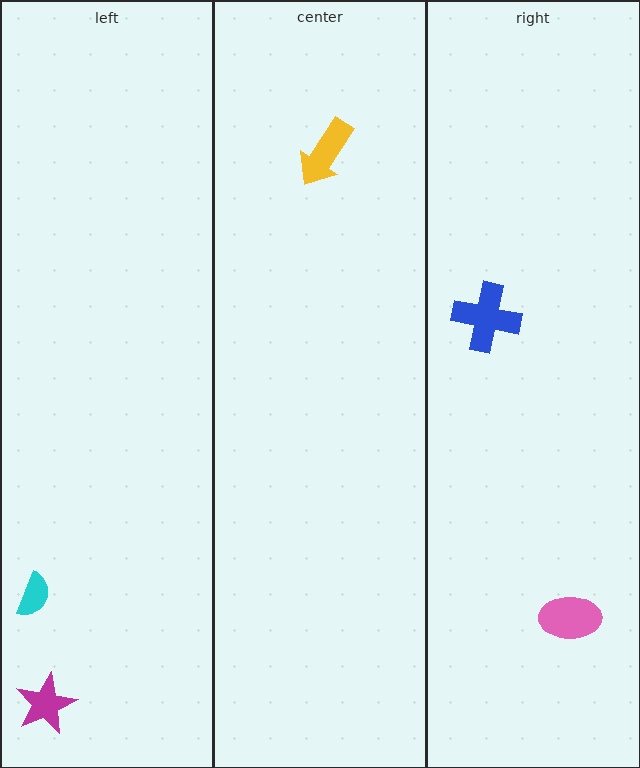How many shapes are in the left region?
2.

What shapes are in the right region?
The pink ellipse, the blue cross.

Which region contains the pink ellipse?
The right region.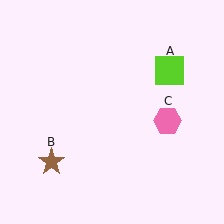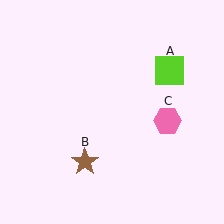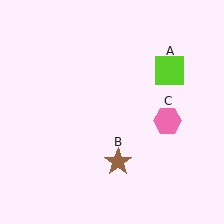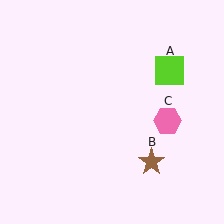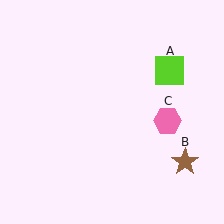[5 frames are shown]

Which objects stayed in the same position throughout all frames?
Lime square (object A) and pink hexagon (object C) remained stationary.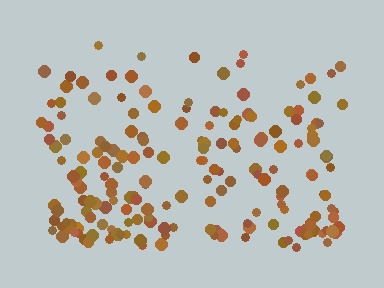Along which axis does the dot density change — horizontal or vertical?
Vertical.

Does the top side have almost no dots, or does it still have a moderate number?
Still a moderate number, just noticeably fewer than the bottom.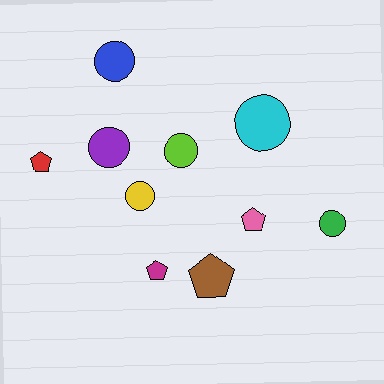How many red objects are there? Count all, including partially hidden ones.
There is 1 red object.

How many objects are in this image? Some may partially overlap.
There are 10 objects.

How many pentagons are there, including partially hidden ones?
There are 4 pentagons.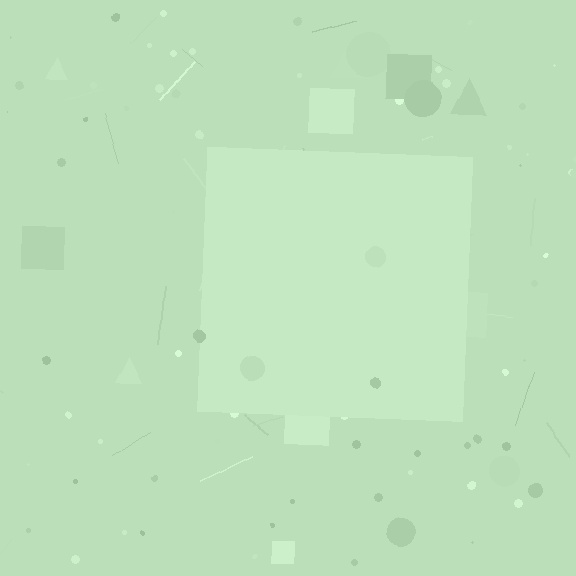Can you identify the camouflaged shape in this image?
The camouflaged shape is a square.